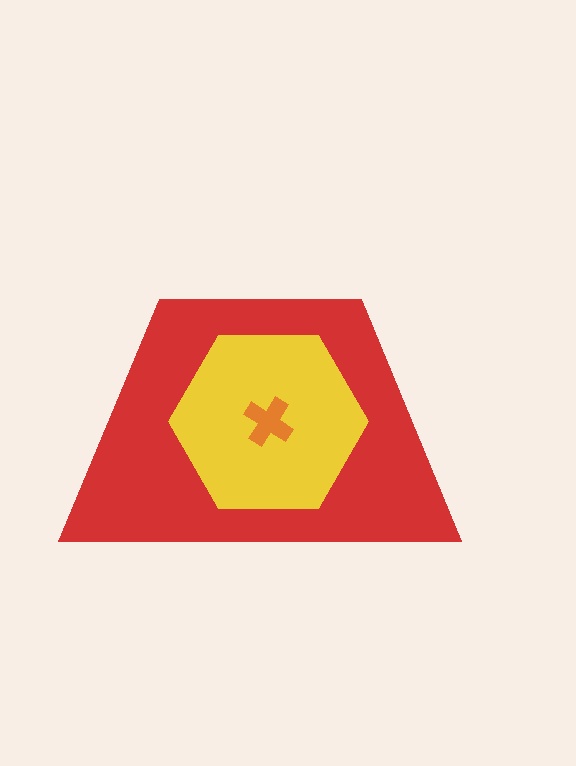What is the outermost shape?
The red trapezoid.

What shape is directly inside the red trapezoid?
The yellow hexagon.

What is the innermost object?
The orange cross.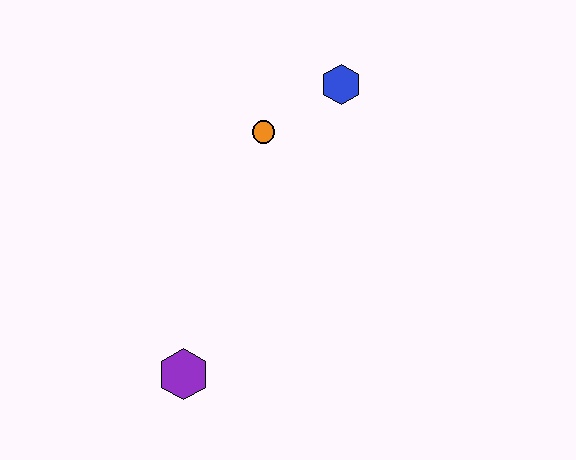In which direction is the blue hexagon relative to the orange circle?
The blue hexagon is to the right of the orange circle.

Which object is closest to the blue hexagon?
The orange circle is closest to the blue hexagon.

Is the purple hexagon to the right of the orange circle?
No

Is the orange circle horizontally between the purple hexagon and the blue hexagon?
Yes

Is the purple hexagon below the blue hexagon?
Yes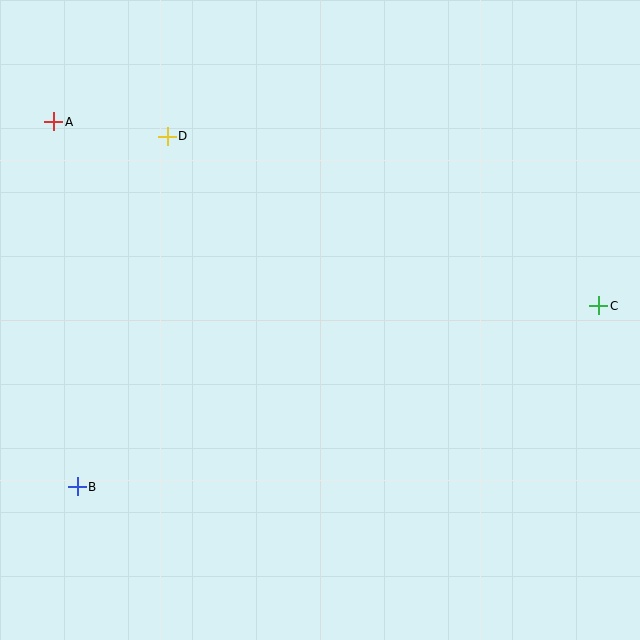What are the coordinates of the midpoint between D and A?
The midpoint between D and A is at (110, 129).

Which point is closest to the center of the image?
Point D at (167, 136) is closest to the center.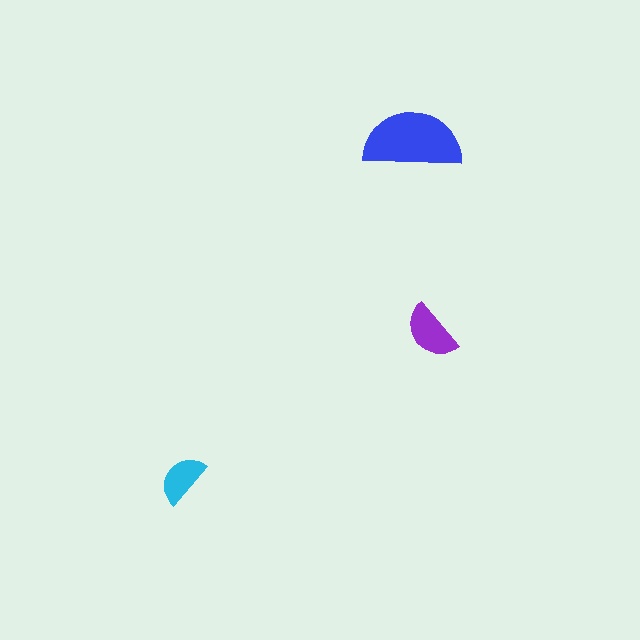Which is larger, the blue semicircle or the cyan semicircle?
The blue one.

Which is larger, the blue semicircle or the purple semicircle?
The blue one.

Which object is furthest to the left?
The cyan semicircle is leftmost.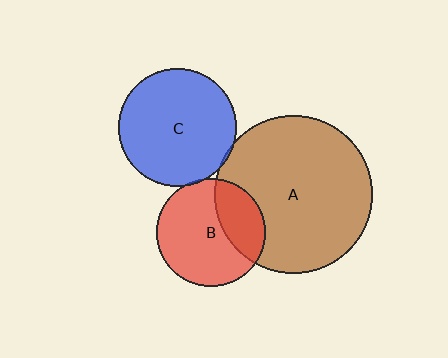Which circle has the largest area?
Circle A (brown).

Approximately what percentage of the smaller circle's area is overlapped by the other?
Approximately 30%.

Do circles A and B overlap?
Yes.